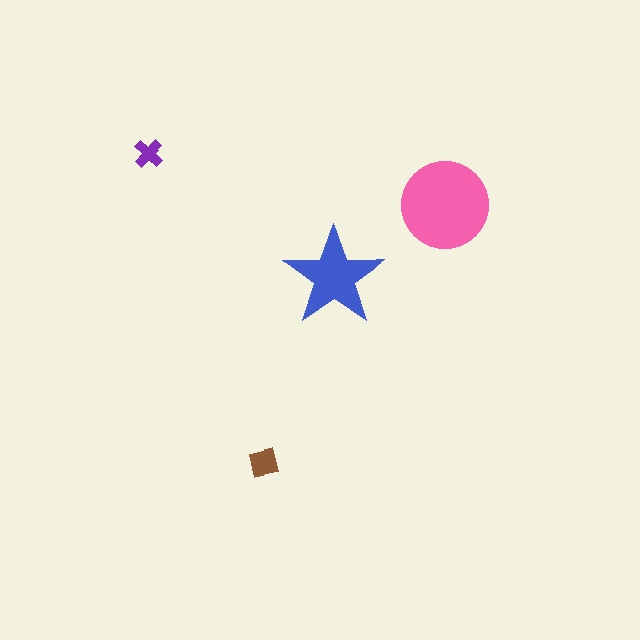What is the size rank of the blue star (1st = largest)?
2nd.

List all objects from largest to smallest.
The pink circle, the blue star, the brown square, the purple cross.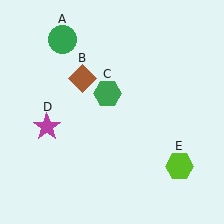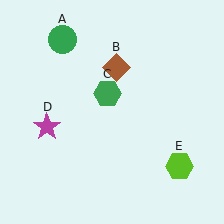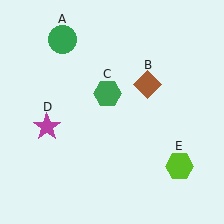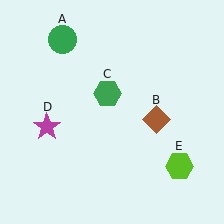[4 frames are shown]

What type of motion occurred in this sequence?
The brown diamond (object B) rotated clockwise around the center of the scene.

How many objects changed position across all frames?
1 object changed position: brown diamond (object B).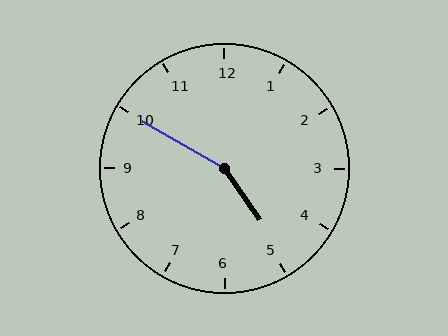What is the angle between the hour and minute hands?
Approximately 155 degrees.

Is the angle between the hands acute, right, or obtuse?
It is obtuse.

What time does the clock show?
4:50.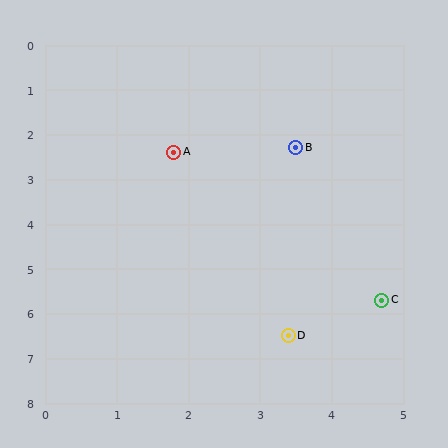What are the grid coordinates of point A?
Point A is at approximately (1.8, 2.4).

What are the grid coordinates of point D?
Point D is at approximately (3.4, 6.5).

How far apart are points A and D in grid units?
Points A and D are about 4.4 grid units apart.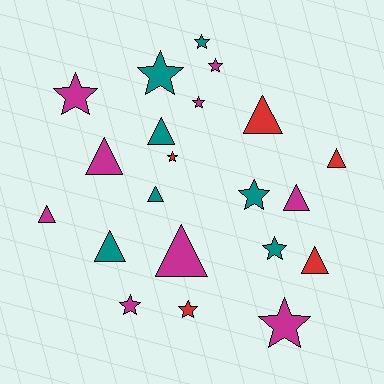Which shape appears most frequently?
Star, with 11 objects.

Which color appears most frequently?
Magenta, with 9 objects.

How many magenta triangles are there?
There are 4 magenta triangles.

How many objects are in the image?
There are 21 objects.